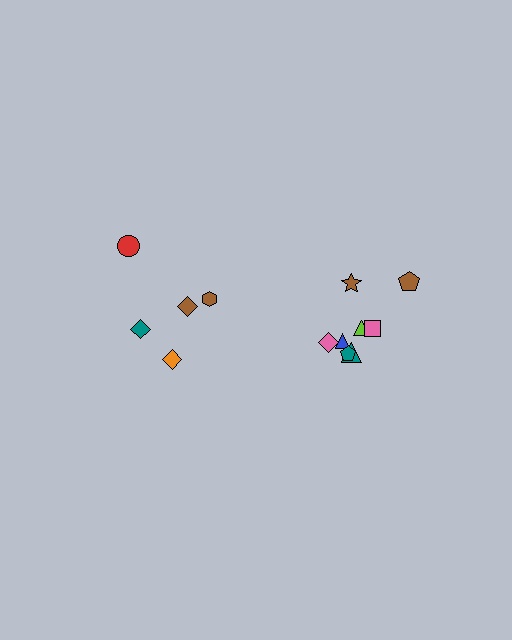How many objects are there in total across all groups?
There are 13 objects.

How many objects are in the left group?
There are 5 objects.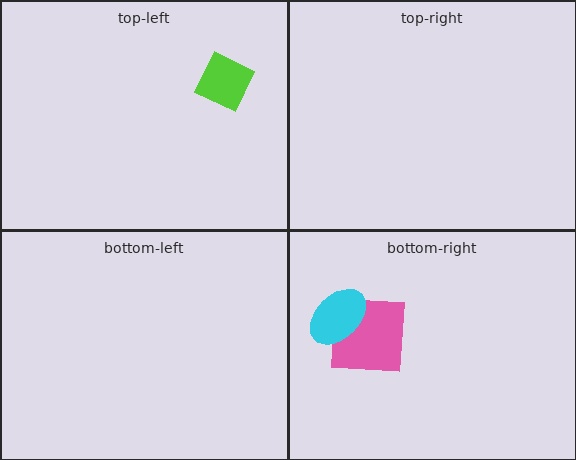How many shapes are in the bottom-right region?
2.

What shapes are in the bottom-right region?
The pink square, the cyan ellipse.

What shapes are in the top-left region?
The lime diamond.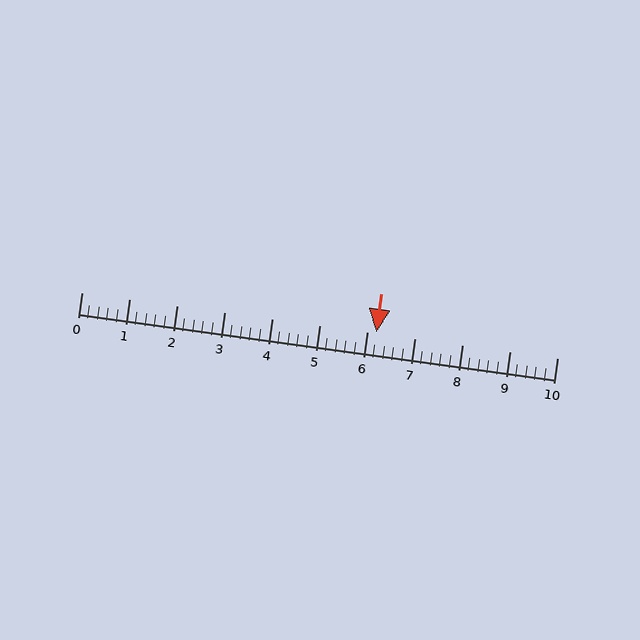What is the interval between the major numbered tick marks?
The major tick marks are spaced 1 units apart.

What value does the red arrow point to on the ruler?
The red arrow points to approximately 6.2.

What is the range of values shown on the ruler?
The ruler shows values from 0 to 10.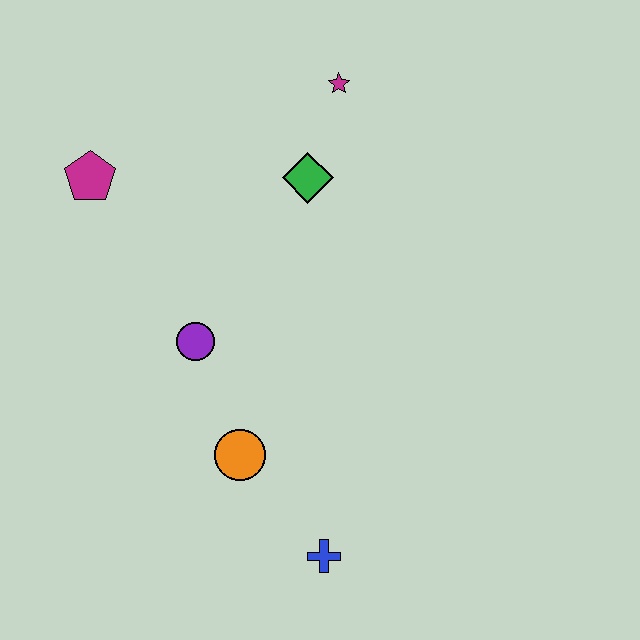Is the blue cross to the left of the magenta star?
Yes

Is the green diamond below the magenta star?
Yes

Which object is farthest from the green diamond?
The blue cross is farthest from the green diamond.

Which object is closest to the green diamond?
The magenta star is closest to the green diamond.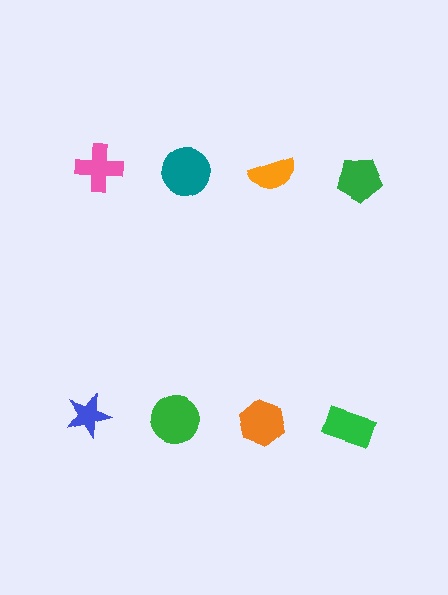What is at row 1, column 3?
An orange semicircle.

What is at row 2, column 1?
A blue star.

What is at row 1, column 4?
A green pentagon.